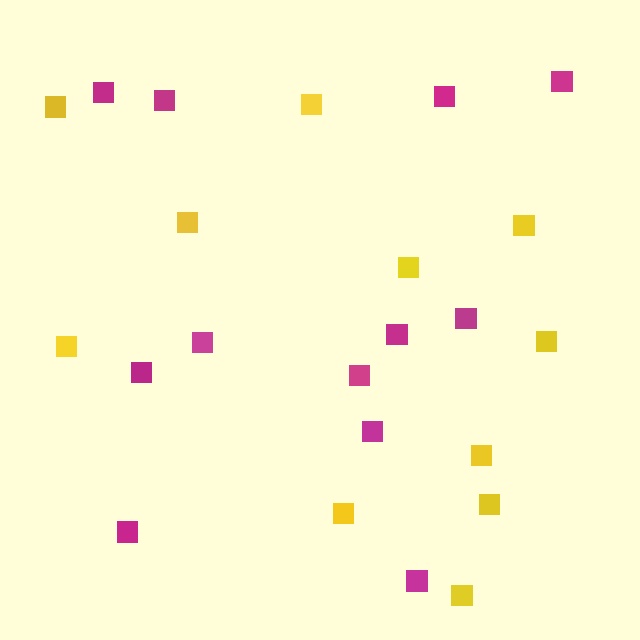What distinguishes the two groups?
There are 2 groups: one group of magenta squares (12) and one group of yellow squares (11).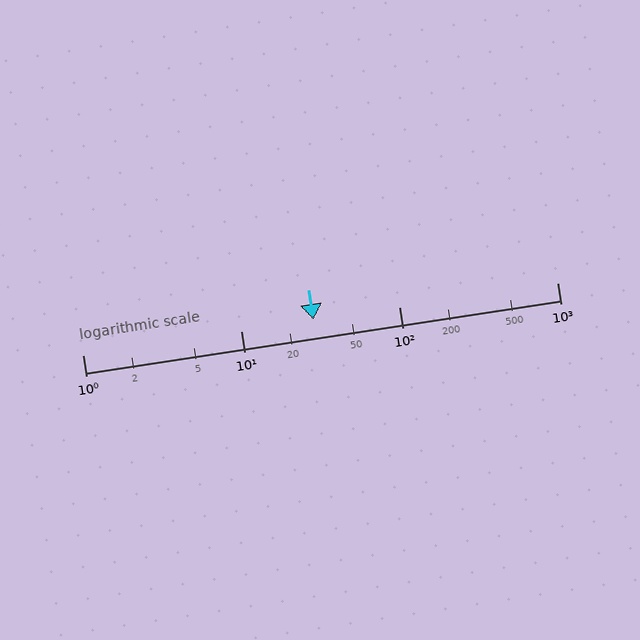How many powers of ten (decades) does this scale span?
The scale spans 3 decades, from 1 to 1000.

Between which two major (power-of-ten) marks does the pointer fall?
The pointer is between 10 and 100.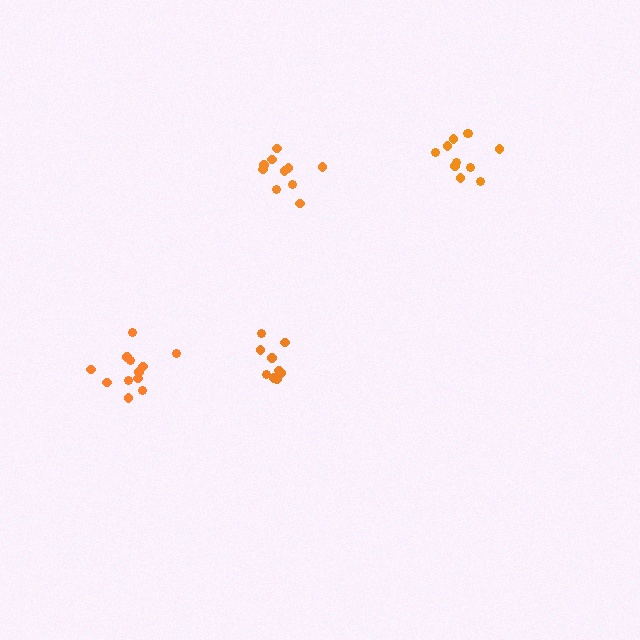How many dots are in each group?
Group 1: 12 dots, Group 2: 10 dots, Group 3: 9 dots, Group 4: 11 dots (42 total).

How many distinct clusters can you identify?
There are 4 distinct clusters.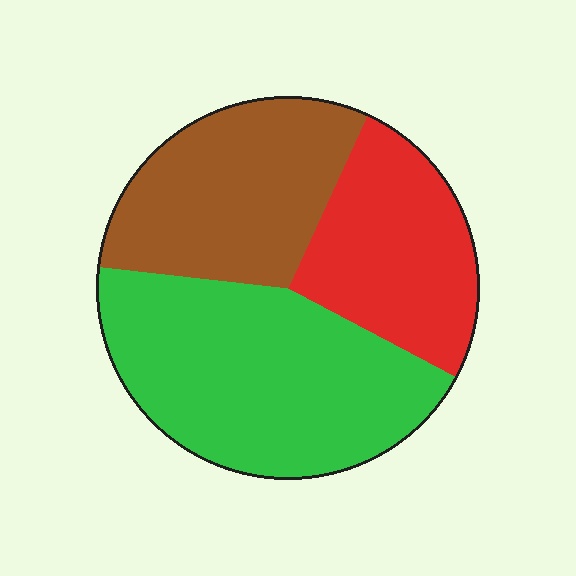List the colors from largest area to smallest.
From largest to smallest: green, brown, red.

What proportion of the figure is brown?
Brown covers roughly 30% of the figure.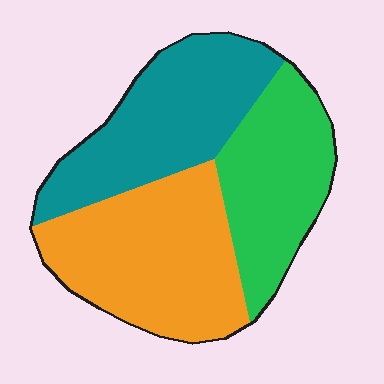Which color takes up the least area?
Green, at roughly 30%.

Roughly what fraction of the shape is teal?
Teal covers 33% of the shape.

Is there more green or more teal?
Teal.